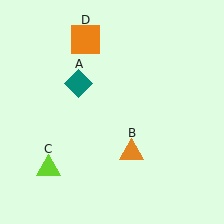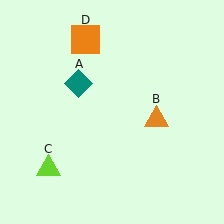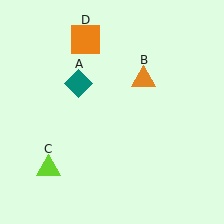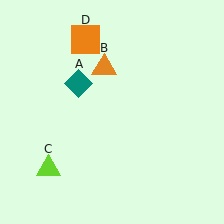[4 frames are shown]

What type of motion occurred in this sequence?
The orange triangle (object B) rotated counterclockwise around the center of the scene.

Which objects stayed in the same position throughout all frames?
Teal diamond (object A) and lime triangle (object C) and orange square (object D) remained stationary.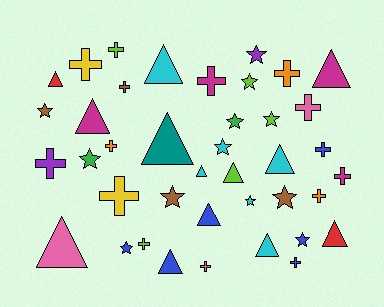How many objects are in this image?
There are 40 objects.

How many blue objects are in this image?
There are 6 blue objects.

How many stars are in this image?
There are 12 stars.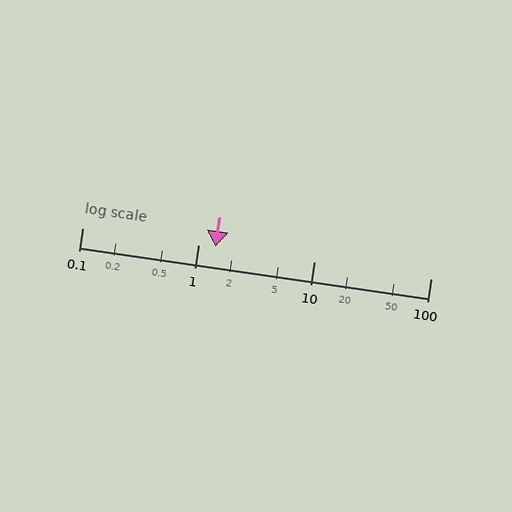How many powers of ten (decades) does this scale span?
The scale spans 3 decades, from 0.1 to 100.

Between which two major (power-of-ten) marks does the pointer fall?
The pointer is between 1 and 10.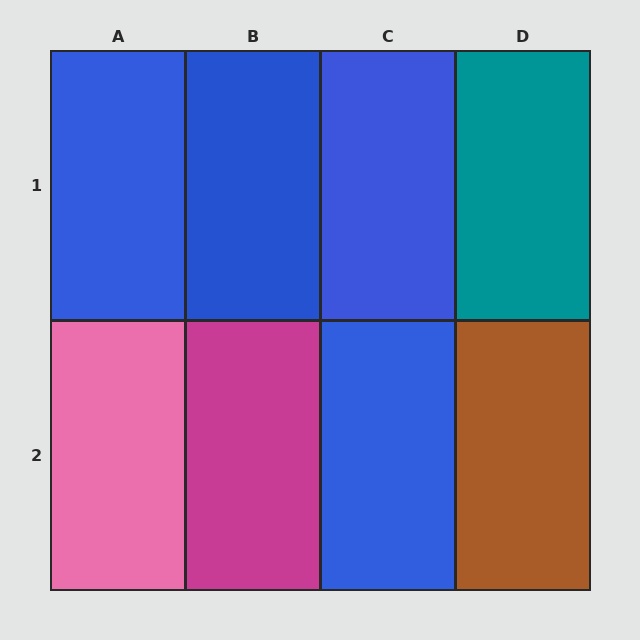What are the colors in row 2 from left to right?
Pink, magenta, blue, brown.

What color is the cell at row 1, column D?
Teal.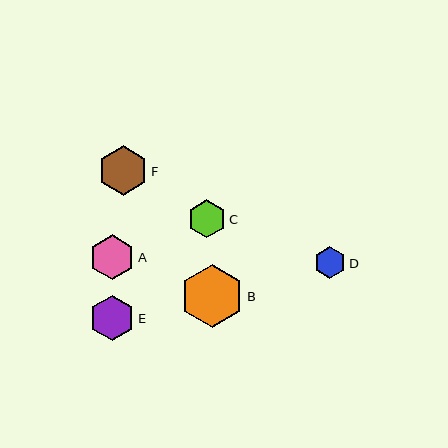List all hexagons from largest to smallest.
From largest to smallest: B, F, E, A, C, D.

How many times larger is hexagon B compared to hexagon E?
Hexagon B is approximately 1.4 times the size of hexagon E.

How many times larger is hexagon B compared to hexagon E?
Hexagon B is approximately 1.4 times the size of hexagon E.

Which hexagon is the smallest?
Hexagon D is the smallest with a size of approximately 32 pixels.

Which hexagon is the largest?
Hexagon B is the largest with a size of approximately 63 pixels.